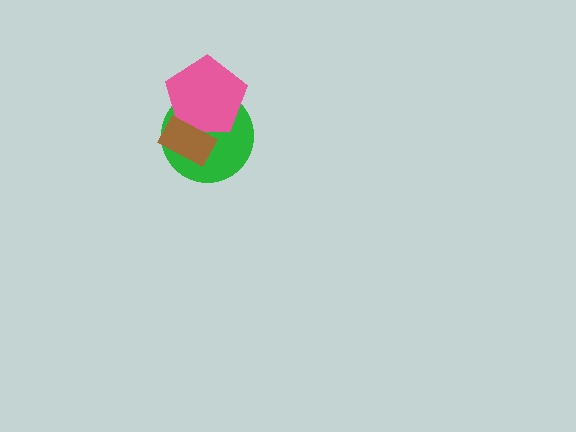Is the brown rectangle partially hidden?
No, no other shape covers it.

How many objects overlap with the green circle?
2 objects overlap with the green circle.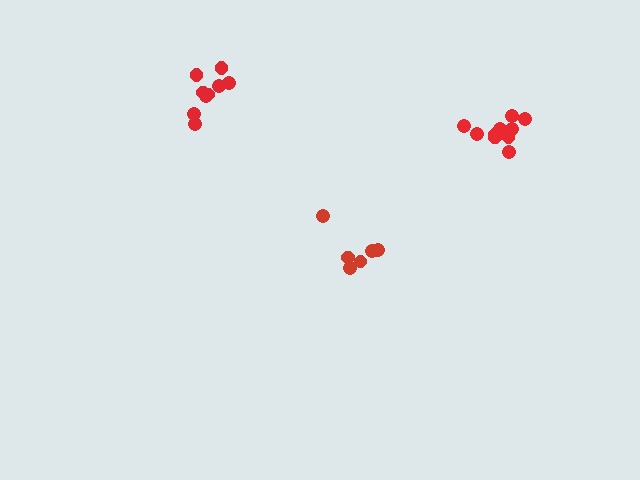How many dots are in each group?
Group 1: 6 dots, Group 2: 10 dots, Group 3: 9 dots (25 total).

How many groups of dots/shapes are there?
There are 3 groups.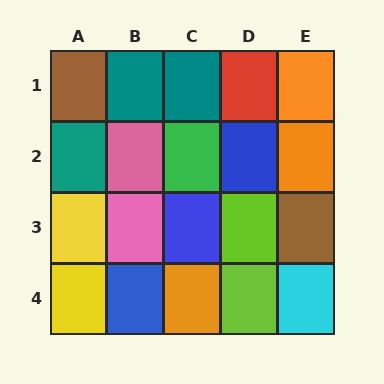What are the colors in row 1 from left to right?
Brown, teal, teal, red, orange.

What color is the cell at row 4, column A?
Yellow.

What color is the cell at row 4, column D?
Lime.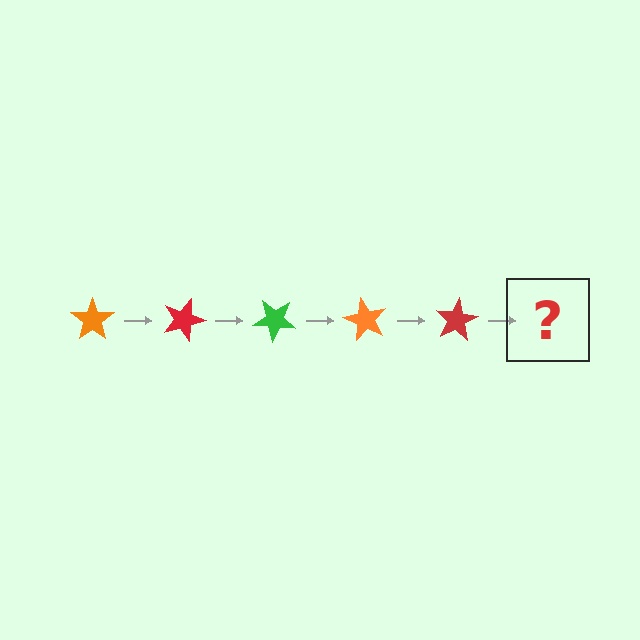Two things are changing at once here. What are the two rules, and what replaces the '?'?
The two rules are that it rotates 20 degrees each step and the color cycles through orange, red, and green. The '?' should be a green star, rotated 100 degrees from the start.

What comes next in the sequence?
The next element should be a green star, rotated 100 degrees from the start.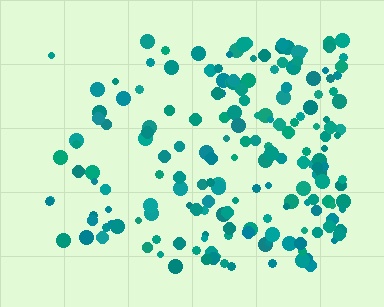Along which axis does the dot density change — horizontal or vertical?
Horizontal.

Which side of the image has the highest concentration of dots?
The right.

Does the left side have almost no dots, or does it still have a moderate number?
Still a moderate number, just noticeably fewer than the right.